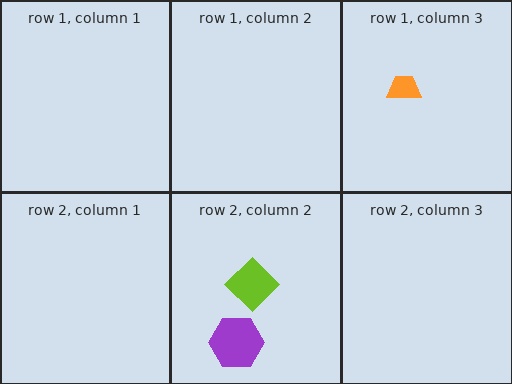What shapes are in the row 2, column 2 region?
The purple hexagon, the lime diamond.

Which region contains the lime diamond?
The row 2, column 2 region.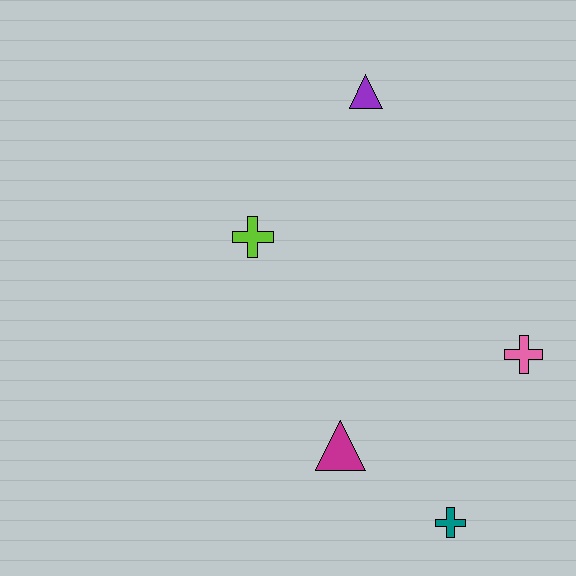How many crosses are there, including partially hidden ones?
There are 3 crosses.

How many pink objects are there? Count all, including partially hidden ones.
There is 1 pink object.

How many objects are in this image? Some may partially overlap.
There are 5 objects.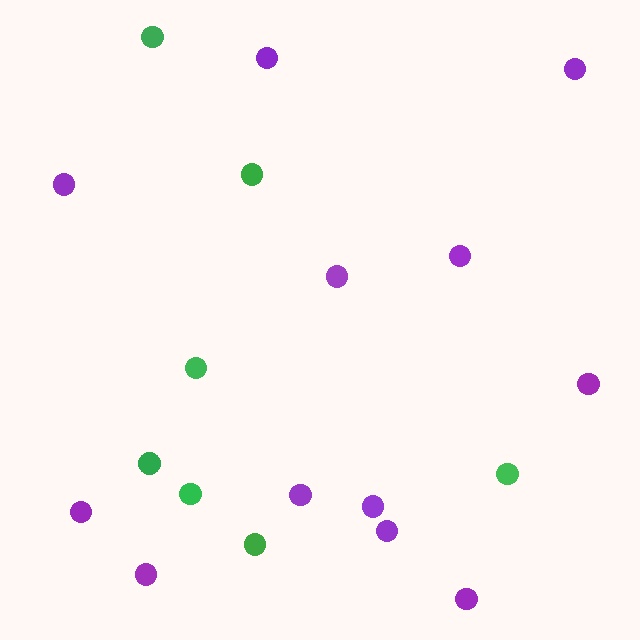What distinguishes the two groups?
There are 2 groups: one group of purple circles (12) and one group of green circles (7).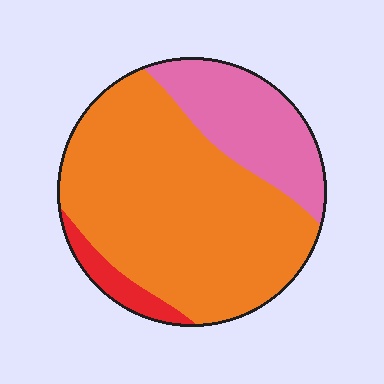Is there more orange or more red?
Orange.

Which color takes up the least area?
Red, at roughly 5%.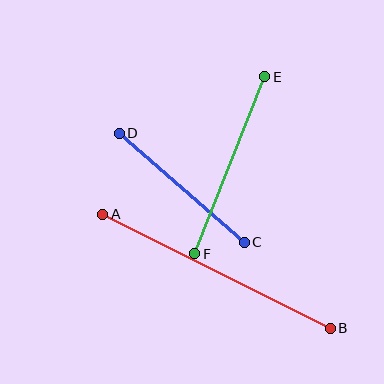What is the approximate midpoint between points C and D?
The midpoint is at approximately (182, 188) pixels.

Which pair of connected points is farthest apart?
Points A and B are farthest apart.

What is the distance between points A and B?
The distance is approximately 255 pixels.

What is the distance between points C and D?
The distance is approximately 166 pixels.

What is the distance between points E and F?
The distance is approximately 190 pixels.